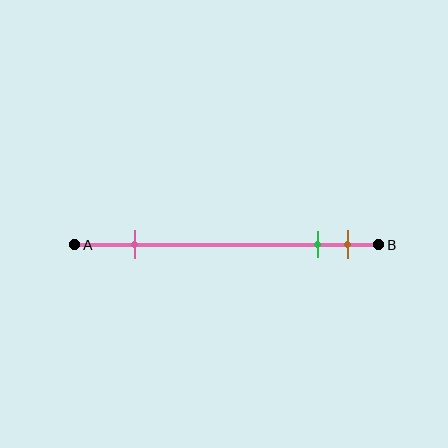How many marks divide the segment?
There are 3 marks dividing the segment.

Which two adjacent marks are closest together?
The green and brown marks are the closest adjacent pair.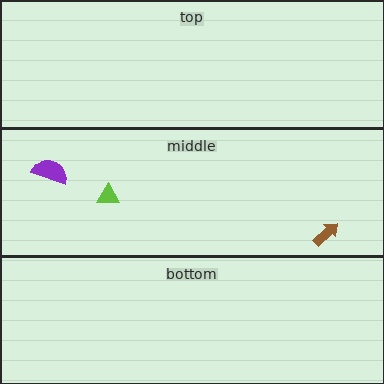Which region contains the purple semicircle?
The middle region.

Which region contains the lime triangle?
The middle region.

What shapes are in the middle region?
The brown arrow, the purple semicircle, the lime triangle.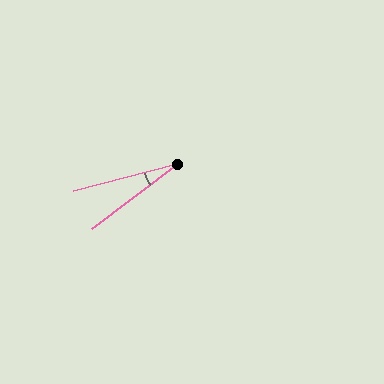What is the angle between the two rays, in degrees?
Approximately 23 degrees.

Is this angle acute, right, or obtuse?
It is acute.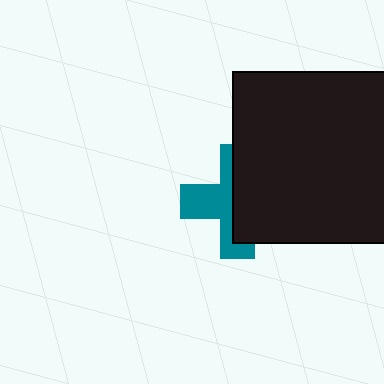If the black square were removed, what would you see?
You would see the complete teal cross.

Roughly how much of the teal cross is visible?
About half of it is visible (roughly 46%).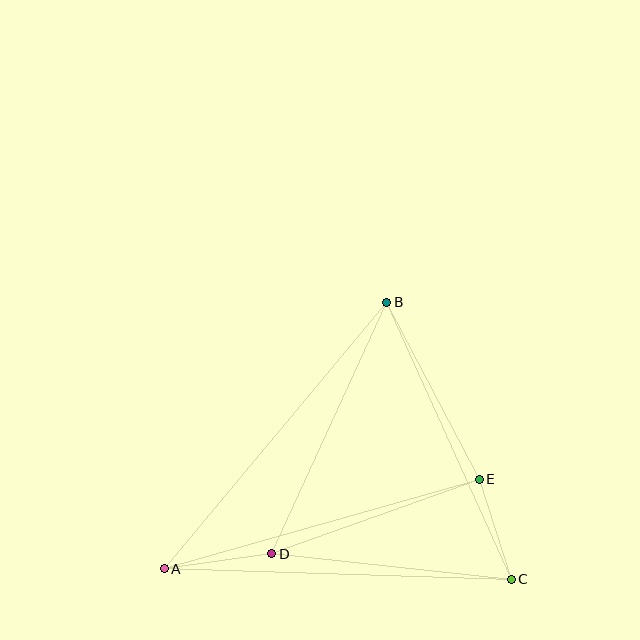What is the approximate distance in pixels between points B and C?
The distance between B and C is approximately 304 pixels.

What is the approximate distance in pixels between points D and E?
The distance between D and E is approximately 220 pixels.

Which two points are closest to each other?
Points C and E are closest to each other.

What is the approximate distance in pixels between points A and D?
The distance between A and D is approximately 108 pixels.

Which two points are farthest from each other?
Points A and C are farthest from each other.